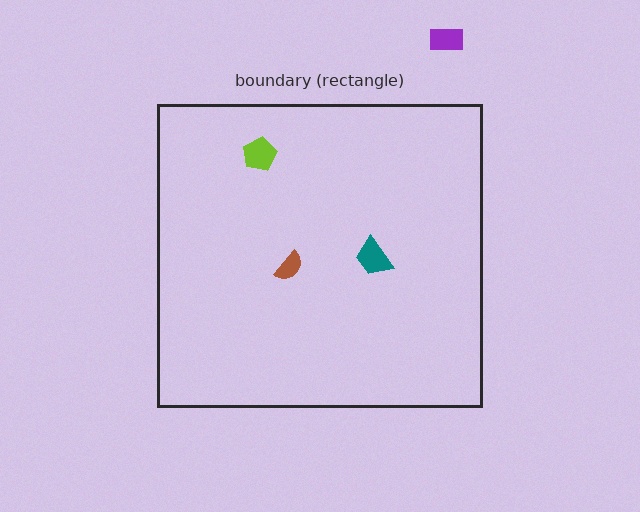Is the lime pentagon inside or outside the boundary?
Inside.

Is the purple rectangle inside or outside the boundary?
Outside.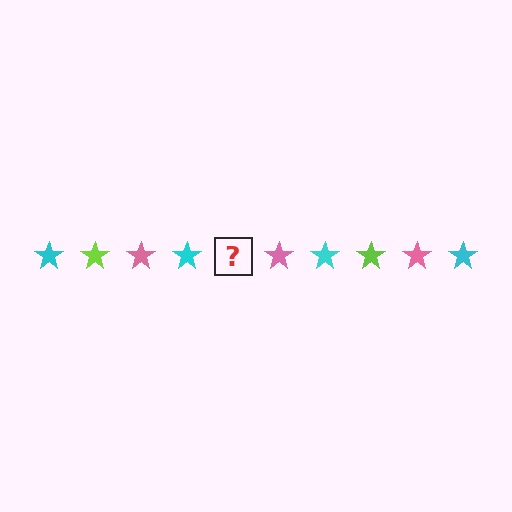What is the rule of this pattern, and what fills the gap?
The rule is that the pattern cycles through cyan, lime, pink stars. The gap should be filled with a lime star.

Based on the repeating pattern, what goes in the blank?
The blank should be a lime star.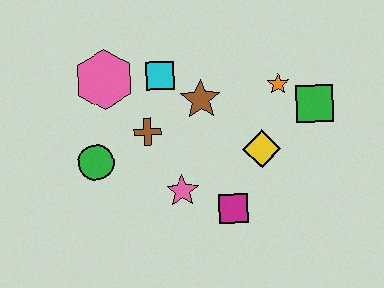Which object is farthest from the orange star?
The green circle is farthest from the orange star.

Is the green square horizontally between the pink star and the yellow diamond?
No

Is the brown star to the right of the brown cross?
Yes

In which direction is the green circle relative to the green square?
The green circle is to the left of the green square.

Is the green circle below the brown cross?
Yes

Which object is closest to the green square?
The orange star is closest to the green square.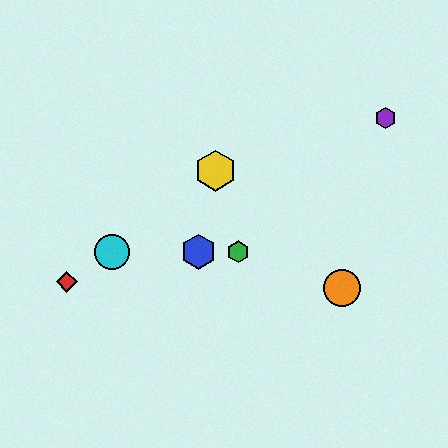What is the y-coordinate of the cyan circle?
The cyan circle is at y≈252.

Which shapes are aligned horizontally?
The blue hexagon, the green hexagon, the cyan circle are aligned horizontally.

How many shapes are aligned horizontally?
3 shapes (the blue hexagon, the green hexagon, the cyan circle) are aligned horizontally.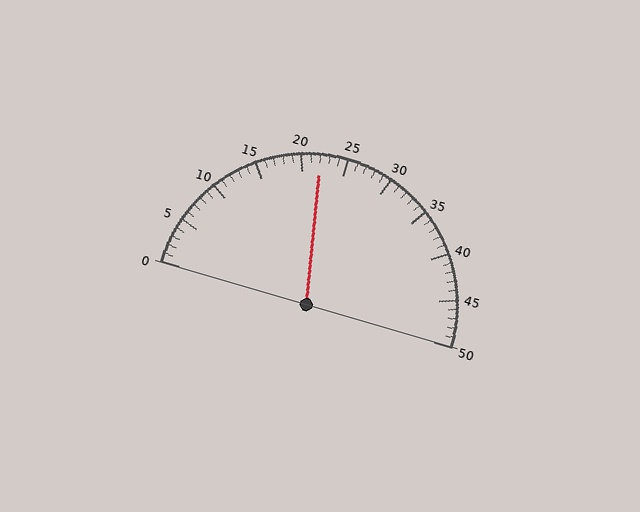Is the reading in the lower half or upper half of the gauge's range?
The reading is in the lower half of the range (0 to 50).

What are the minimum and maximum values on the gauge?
The gauge ranges from 0 to 50.